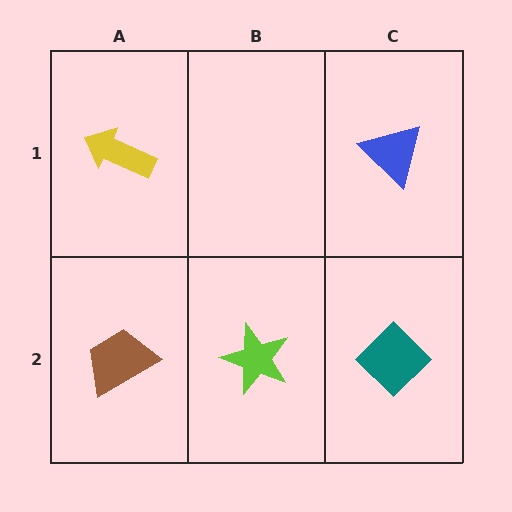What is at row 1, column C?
A blue triangle.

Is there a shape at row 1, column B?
No, that cell is empty.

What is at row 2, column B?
A lime star.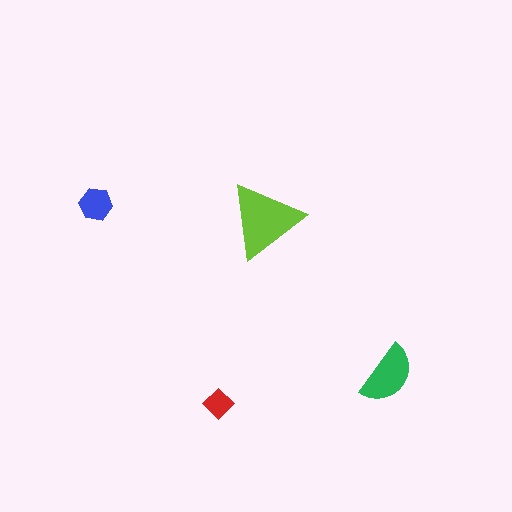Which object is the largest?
The lime triangle.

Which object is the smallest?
The red diamond.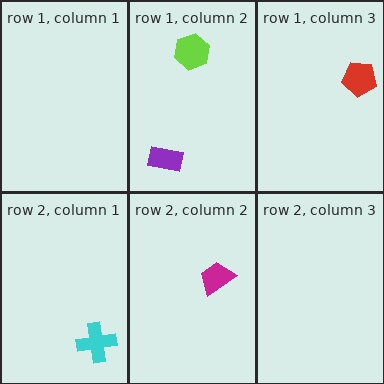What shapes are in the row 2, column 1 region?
The cyan cross.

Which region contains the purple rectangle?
The row 1, column 2 region.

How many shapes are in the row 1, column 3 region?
1.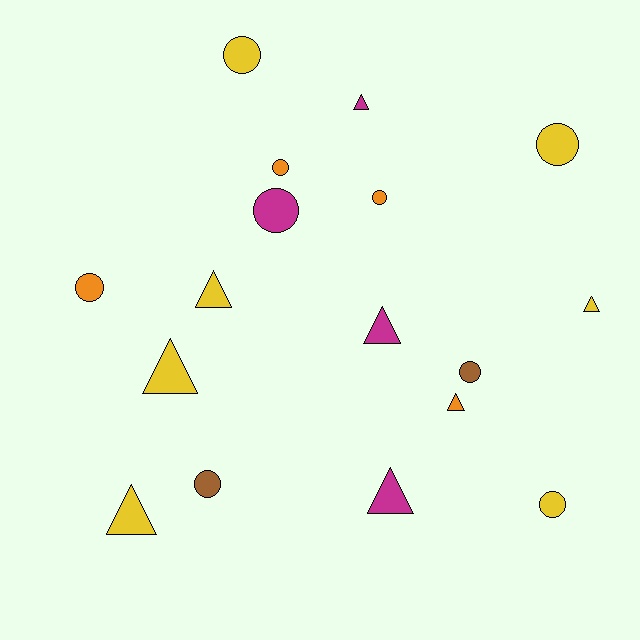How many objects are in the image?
There are 17 objects.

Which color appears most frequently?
Yellow, with 7 objects.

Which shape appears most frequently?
Circle, with 9 objects.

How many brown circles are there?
There are 2 brown circles.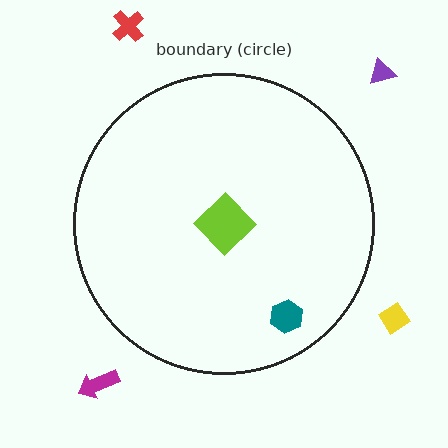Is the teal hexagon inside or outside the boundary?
Inside.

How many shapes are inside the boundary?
2 inside, 4 outside.